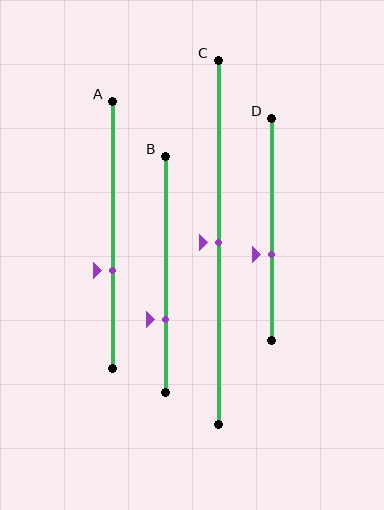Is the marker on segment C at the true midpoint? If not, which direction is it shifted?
Yes, the marker on segment C is at the true midpoint.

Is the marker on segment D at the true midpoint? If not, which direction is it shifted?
No, the marker on segment D is shifted downward by about 11% of the segment length.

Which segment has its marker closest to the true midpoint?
Segment C has its marker closest to the true midpoint.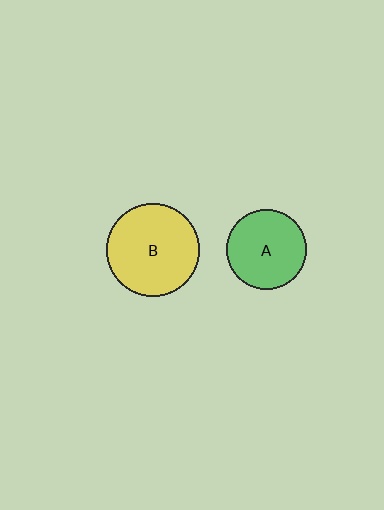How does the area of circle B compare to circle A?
Approximately 1.3 times.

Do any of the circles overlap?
No, none of the circles overlap.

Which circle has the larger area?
Circle B (yellow).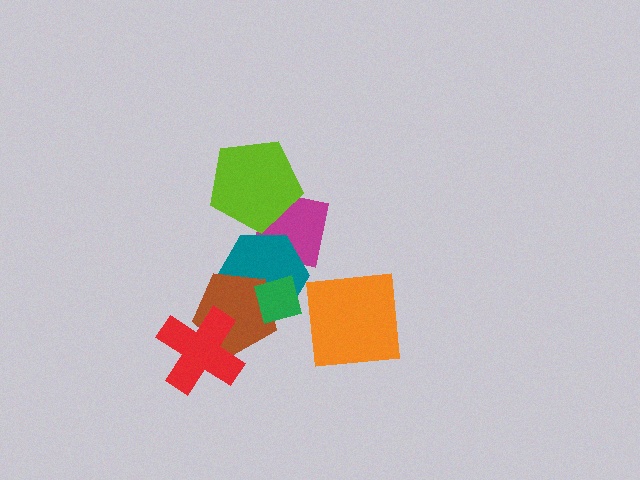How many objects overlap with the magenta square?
2 objects overlap with the magenta square.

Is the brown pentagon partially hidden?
Yes, it is partially covered by another shape.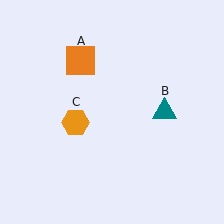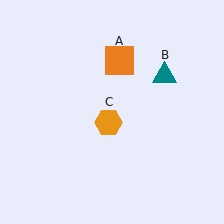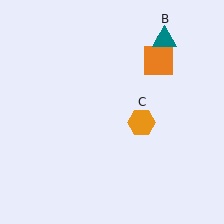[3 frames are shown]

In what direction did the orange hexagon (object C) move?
The orange hexagon (object C) moved right.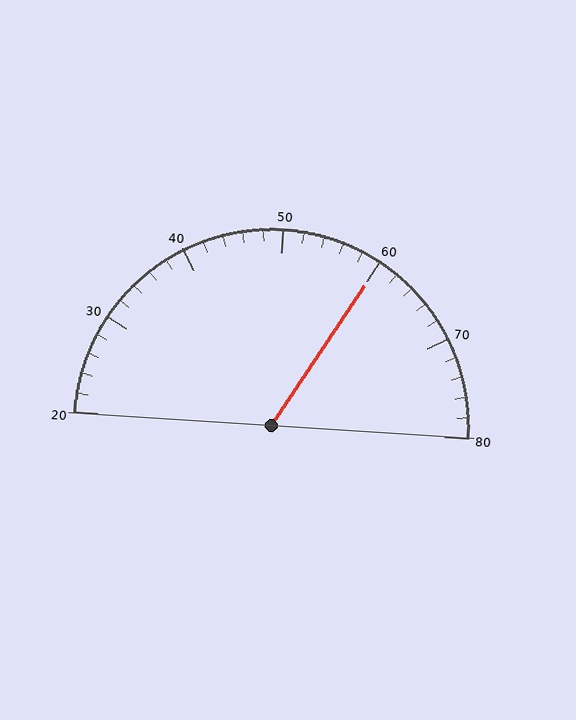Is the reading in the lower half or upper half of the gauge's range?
The reading is in the upper half of the range (20 to 80).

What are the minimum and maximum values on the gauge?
The gauge ranges from 20 to 80.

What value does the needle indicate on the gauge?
The needle indicates approximately 60.